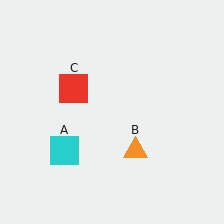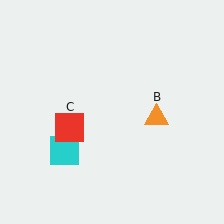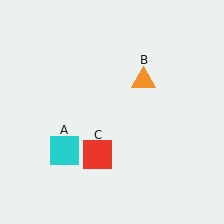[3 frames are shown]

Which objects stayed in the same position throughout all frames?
Cyan square (object A) remained stationary.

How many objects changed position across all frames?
2 objects changed position: orange triangle (object B), red square (object C).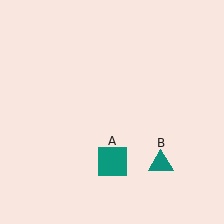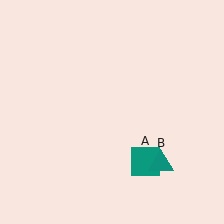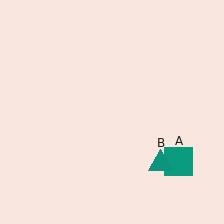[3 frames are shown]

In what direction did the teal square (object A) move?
The teal square (object A) moved right.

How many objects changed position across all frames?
1 object changed position: teal square (object A).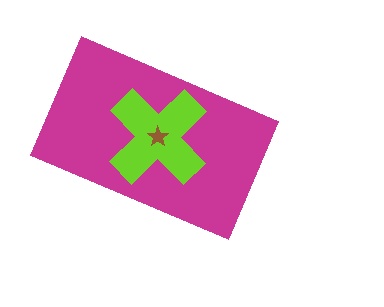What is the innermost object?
The brown star.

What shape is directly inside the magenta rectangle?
The lime cross.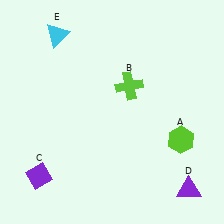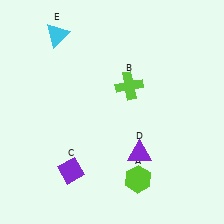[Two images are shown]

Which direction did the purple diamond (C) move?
The purple diamond (C) moved right.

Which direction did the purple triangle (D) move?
The purple triangle (D) moved left.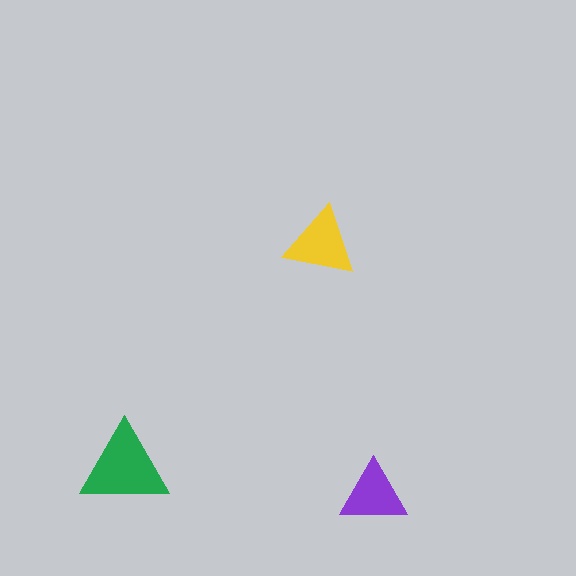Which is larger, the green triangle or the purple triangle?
The green one.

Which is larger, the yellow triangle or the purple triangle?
The yellow one.